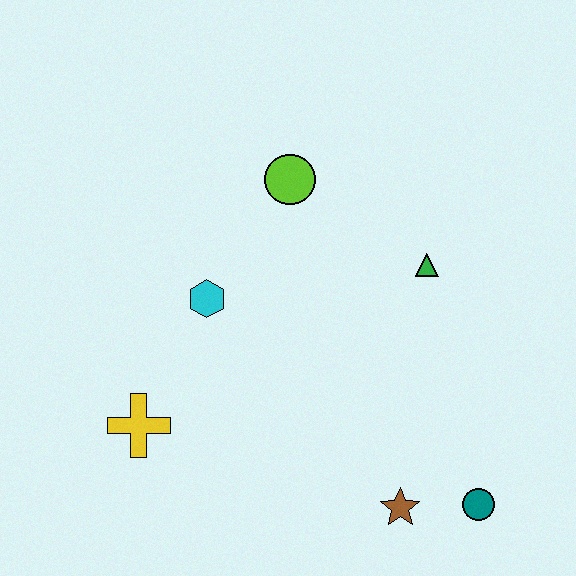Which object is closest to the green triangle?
The lime circle is closest to the green triangle.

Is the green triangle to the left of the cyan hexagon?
No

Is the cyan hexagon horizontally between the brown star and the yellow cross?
Yes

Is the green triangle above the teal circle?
Yes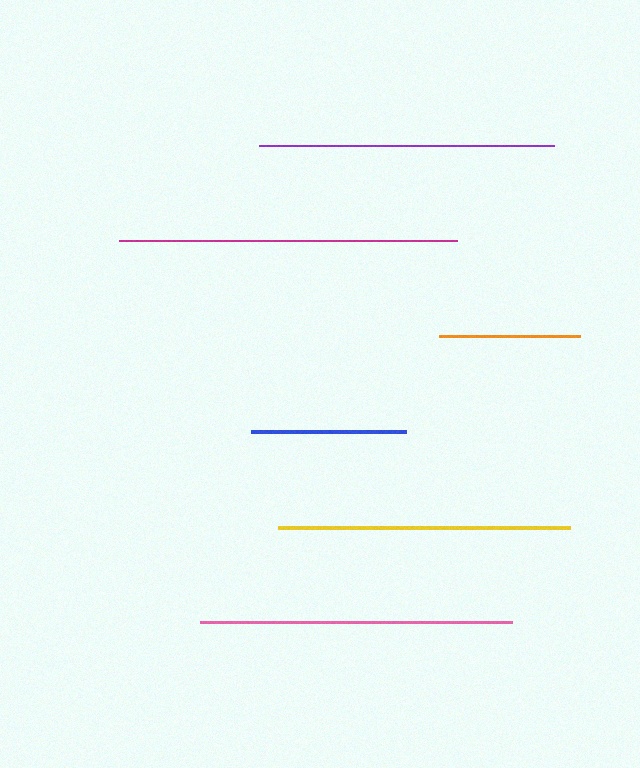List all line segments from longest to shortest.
From longest to shortest: magenta, pink, purple, yellow, blue, orange.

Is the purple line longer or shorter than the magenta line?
The magenta line is longer than the purple line.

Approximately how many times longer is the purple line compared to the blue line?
The purple line is approximately 1.9 times the length of the blue line.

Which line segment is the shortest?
The orange line is the shortest at approximately 141 pixels.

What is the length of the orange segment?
The orange segment is approximately 141 pixels long.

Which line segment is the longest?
The magenta line is the longest at approximately 338 pixels.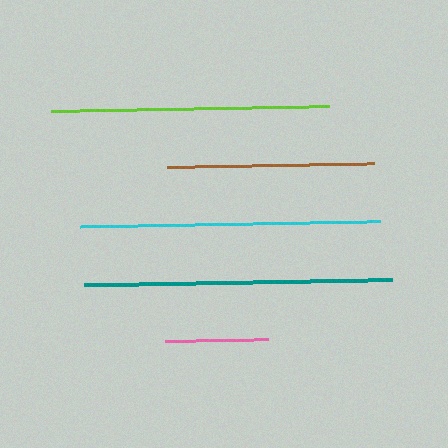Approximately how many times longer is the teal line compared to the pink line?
The teal line is approximately 3.0 times the length of the pink line.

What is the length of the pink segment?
The pink segment is approximately 103 pixels long.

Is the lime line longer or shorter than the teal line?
The teal line is longer than the lime line.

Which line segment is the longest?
The teal line is the longest at approximately 308 pixels.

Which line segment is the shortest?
The pink line is the shortest at approximately 103 pixels.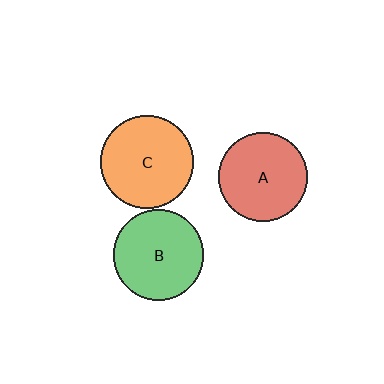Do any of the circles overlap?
No, none of the circles overlap.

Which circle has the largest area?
Circle C (orange).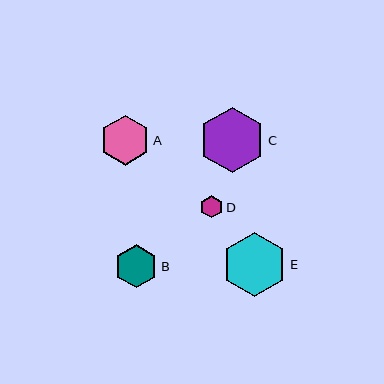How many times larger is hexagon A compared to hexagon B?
Hexagon A is approximately 1.2 times the size of hexagon B.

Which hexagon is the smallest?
Hexagon D is the smallest with a size of approximately 22 pixels.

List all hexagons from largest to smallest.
From largest to smallest: C, E, A, B, D.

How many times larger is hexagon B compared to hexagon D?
Hexagon B is approximately 2.0 times the size of hexagon D.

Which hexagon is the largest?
Hexagon C is the largest with a size of approximately 65 pixels.